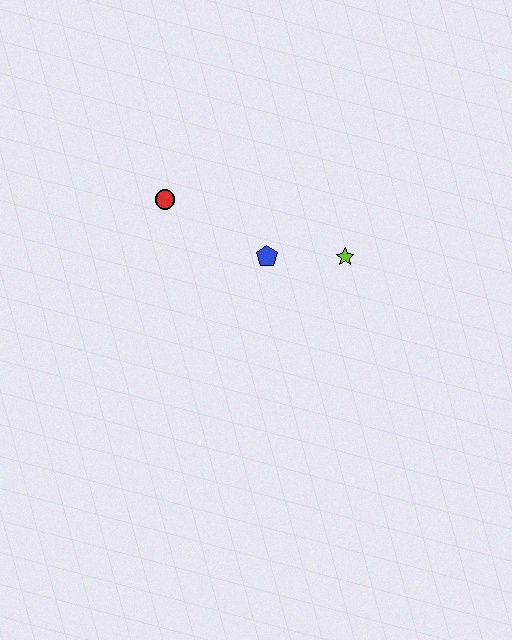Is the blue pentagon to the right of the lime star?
No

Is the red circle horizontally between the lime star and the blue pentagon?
No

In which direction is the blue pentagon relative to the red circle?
The blue pentagon is to the right of the red circle.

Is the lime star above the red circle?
No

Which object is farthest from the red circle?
The lime star is farthest from the red circle.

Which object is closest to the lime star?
The blue pentagon is closest to the lime star.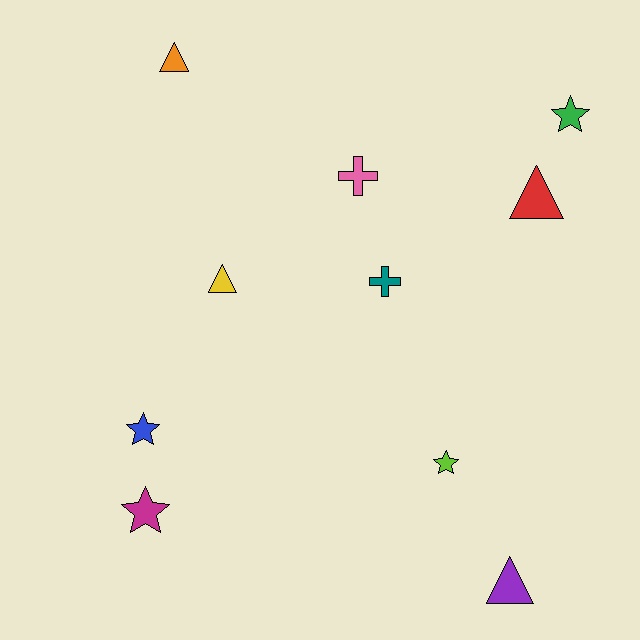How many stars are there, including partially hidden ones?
There are 4 stars.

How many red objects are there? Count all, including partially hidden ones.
There is 1 red object.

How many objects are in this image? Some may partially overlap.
There are 10 objects.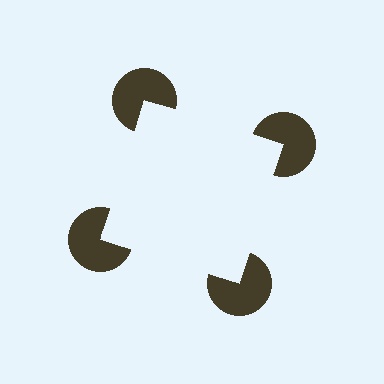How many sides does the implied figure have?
4 sides.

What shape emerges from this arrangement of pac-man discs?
An illusory square — its edges are inferred from the aligned wedge cuts in the pac-man discs, not physically drawn.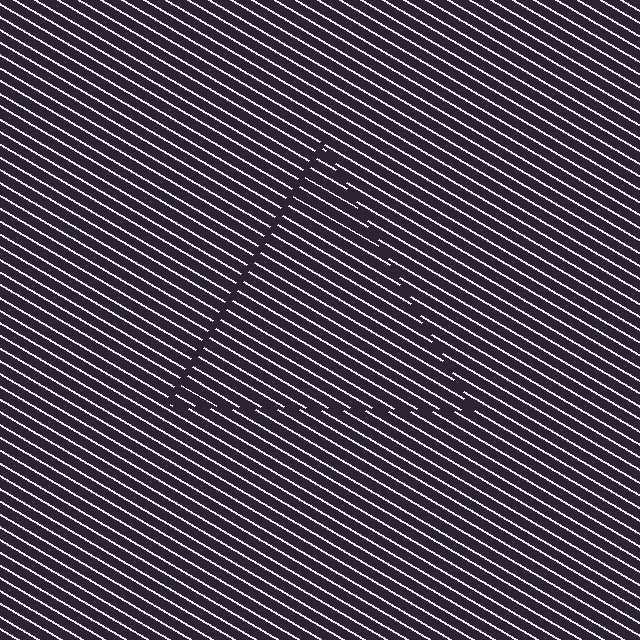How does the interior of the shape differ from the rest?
The interior of the shape contains the same grating, shifted by half a period — the contour is defined by the phase discontinuity where line-ends from the inner and outer gratings abut.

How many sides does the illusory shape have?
3 sides — the line-ends trace a triangle.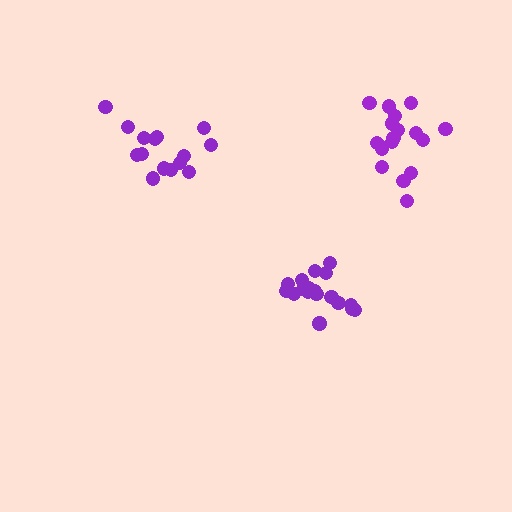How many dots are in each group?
Group 1: 15 dots, Group 2: 18 dots, Group 3: 18 dots (51 total).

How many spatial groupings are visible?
There are 3 spatial groupings.